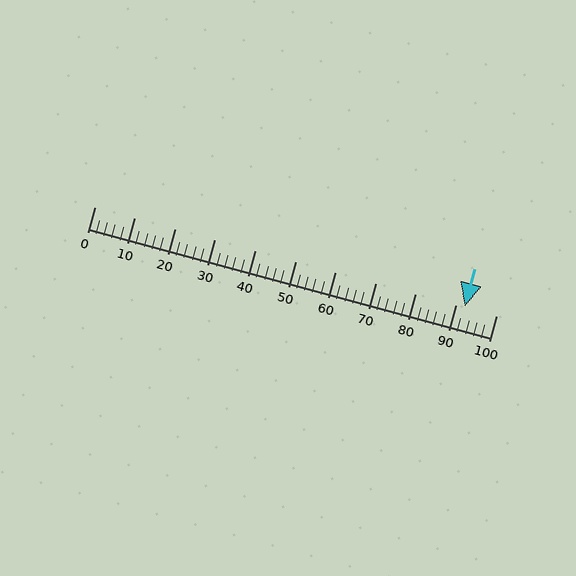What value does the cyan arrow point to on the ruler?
The cyan arrow points to approximately 92.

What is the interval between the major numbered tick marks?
The major tick marks are spaced 10 units apart.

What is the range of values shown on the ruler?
The ruler shows values from 0 to 100.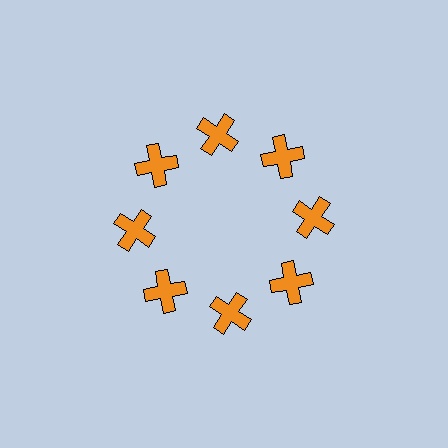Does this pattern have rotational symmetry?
Yes, this pattern has 8-fold rotational symmetry. It looks the same after rotating 45 degrees around the center.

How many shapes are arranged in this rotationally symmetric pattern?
There are 8 shapes, arranged in 8 groups of 1.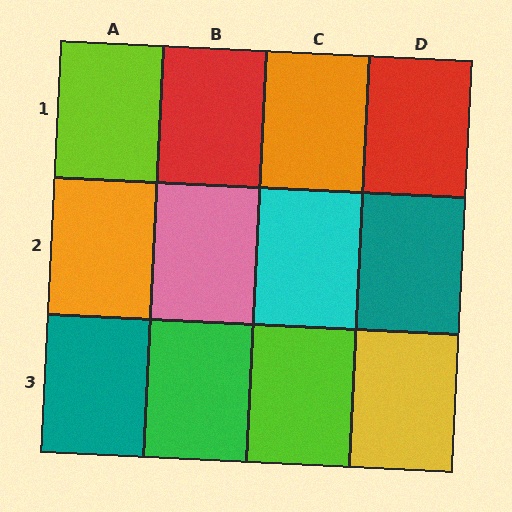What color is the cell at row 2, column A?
Orange.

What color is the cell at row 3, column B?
Green.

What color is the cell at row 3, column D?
Yellow.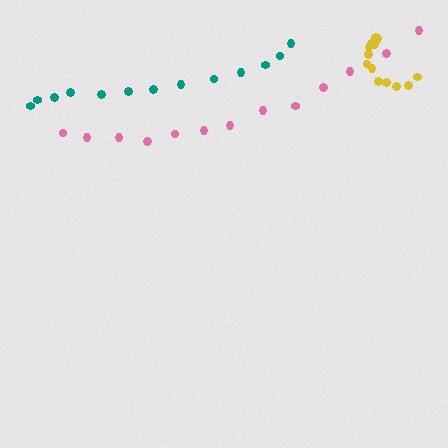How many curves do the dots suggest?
There are 3 distinct paths.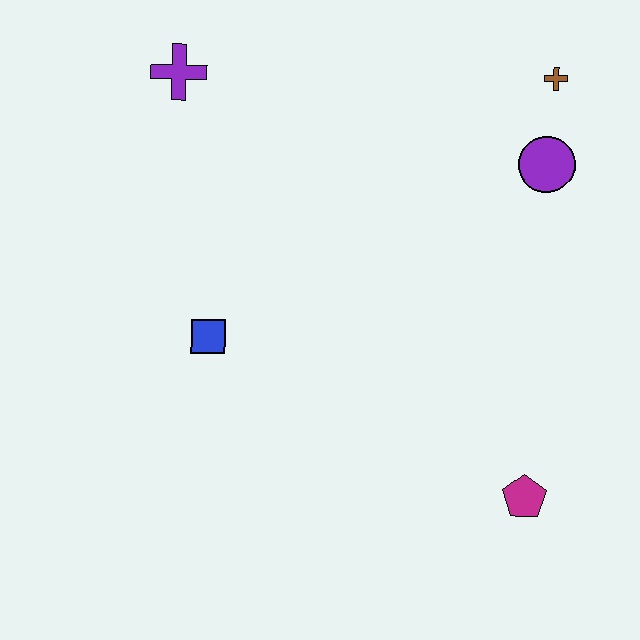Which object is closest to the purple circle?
The brown cross is closest to the purple circle.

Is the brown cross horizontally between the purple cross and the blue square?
No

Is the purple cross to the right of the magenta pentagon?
No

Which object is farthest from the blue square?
The brown cross is farthest from the blue square.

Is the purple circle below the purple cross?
Yes